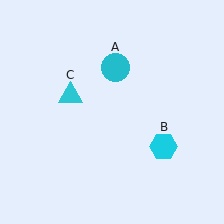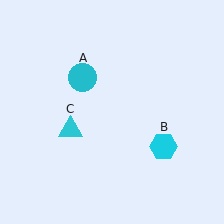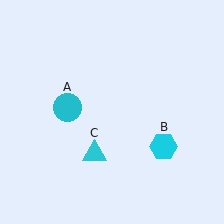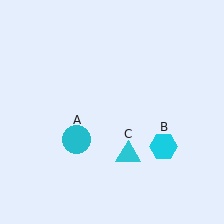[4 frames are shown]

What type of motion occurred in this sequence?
The cyan circle (object A), cyan triangle (object C) rotated counterclockwise around the center of the scene.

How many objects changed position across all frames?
2 objects changed position: cyan circle (object A), cyan triangle (object C).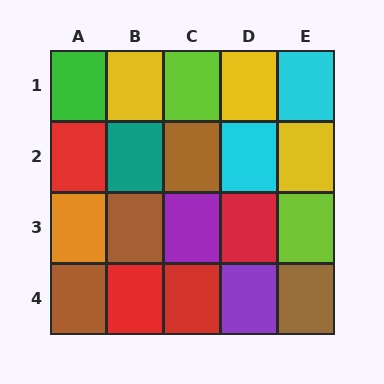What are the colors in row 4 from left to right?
Brown, red, red, purple, brown.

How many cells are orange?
1 cell is orange.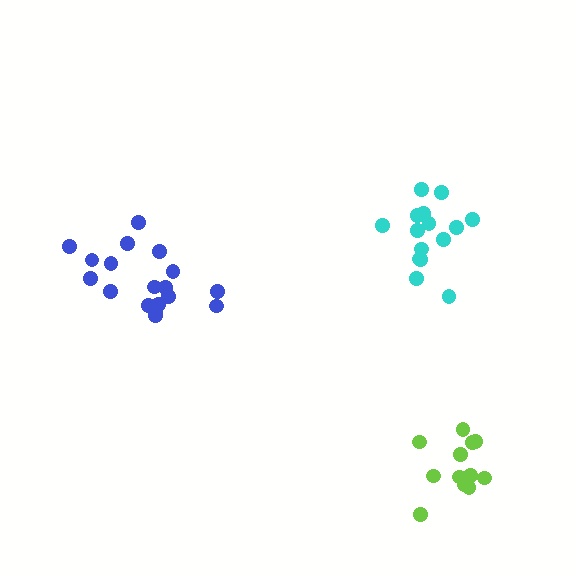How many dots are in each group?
Group 1: 18 dots, Group 2: 13 dots, Group 3: 16 dots (47 total).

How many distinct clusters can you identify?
There are 3 distinct clusters.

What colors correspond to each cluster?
The clusters are colored: blue, lime, cyan.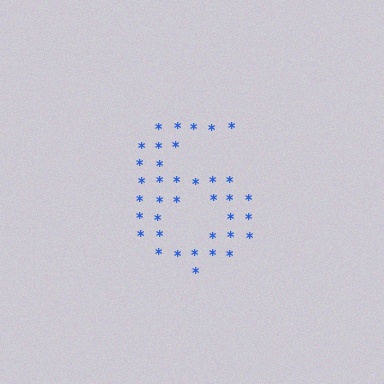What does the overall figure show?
The overall figure shows the digit 6.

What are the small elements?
The small elements are asterisks.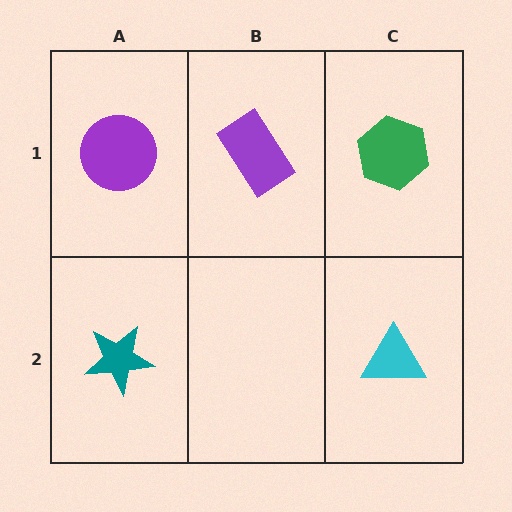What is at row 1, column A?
A purple circle.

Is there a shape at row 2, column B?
No, that cell is empty.